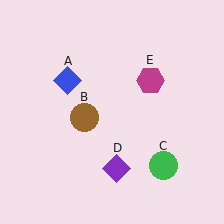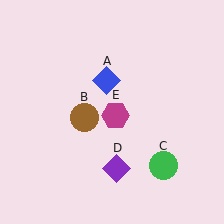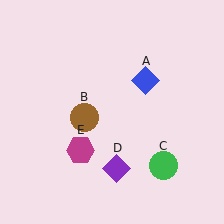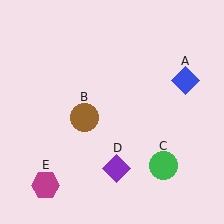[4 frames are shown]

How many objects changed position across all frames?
2 objects changed position: blue diamond (object A), magenta hexagon (object E).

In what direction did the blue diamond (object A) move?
The blue diamond (object A) moved right.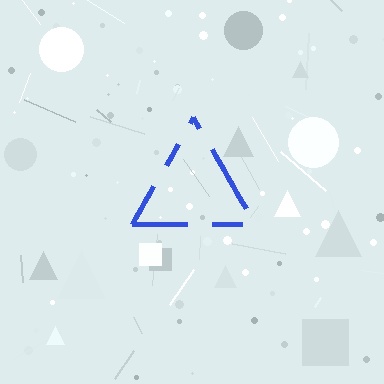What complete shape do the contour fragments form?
The contour fragments form a triangle.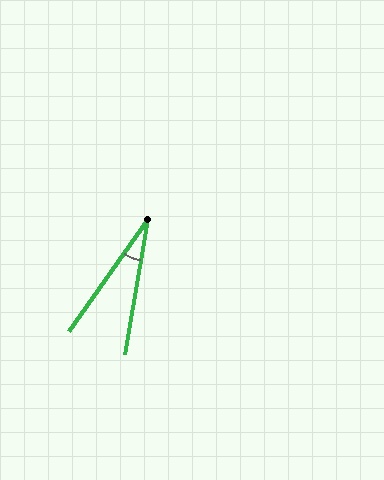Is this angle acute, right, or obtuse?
It is acute.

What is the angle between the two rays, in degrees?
Approximately 25 degrees.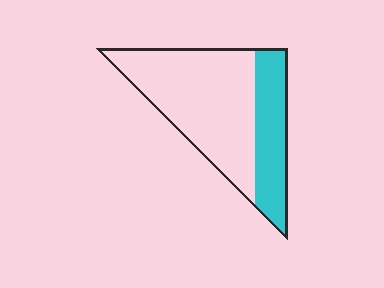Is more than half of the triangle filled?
No.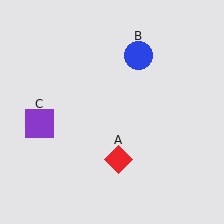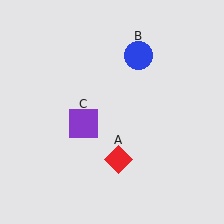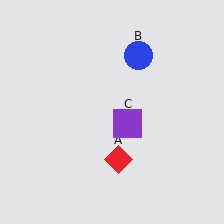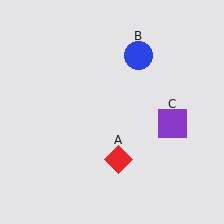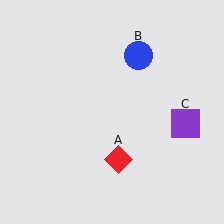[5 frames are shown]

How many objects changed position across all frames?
1 object changed position: purple square (object C).